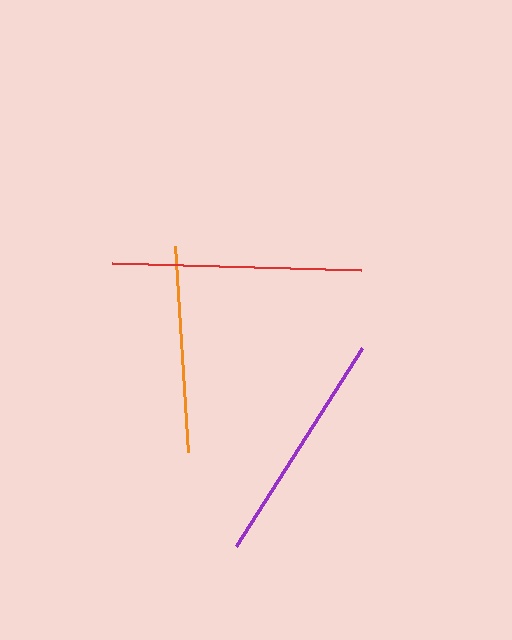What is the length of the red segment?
The red segment is approximately 249 pixels long.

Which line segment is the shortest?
The orange line is the shortest at approximately 206 pixels.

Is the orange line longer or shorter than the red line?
The red line is longer than the orange line.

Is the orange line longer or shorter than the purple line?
The purple line is longer than the orange line.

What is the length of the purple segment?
The purple segment is approximately 234 pixels long.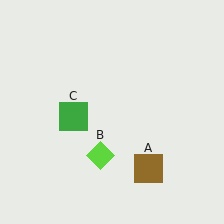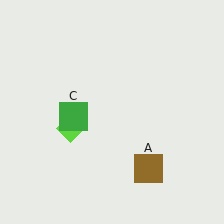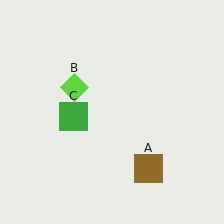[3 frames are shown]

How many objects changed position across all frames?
1 object changed position: lime diamond (object B).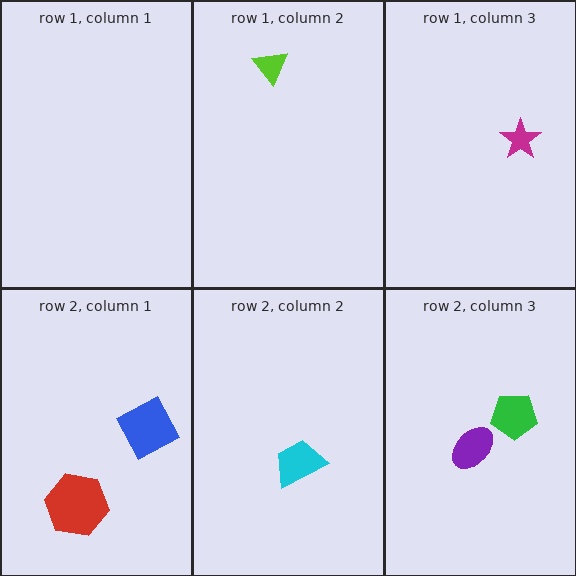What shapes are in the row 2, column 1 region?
The red hexagon, the blue diamond.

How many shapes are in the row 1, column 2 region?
1.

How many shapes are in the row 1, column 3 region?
1.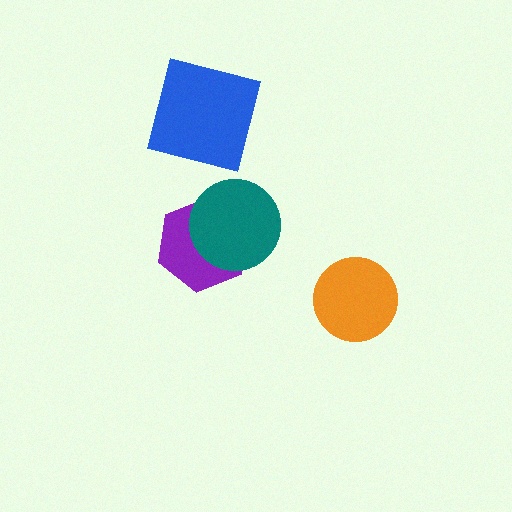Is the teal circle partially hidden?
No, no other shape covers it.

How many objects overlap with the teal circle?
1 object overlaps with the teal circle.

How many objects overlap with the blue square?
0 objects overlap with the blue square.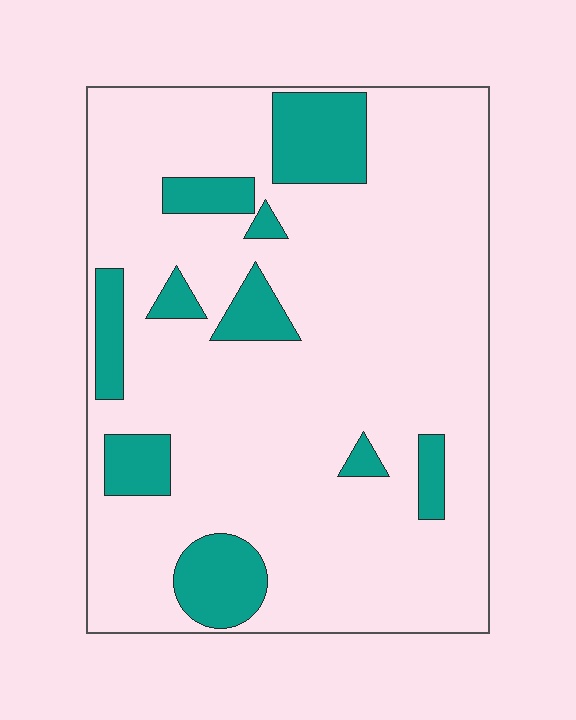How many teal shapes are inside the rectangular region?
10.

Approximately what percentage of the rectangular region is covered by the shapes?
Approximately 15%.